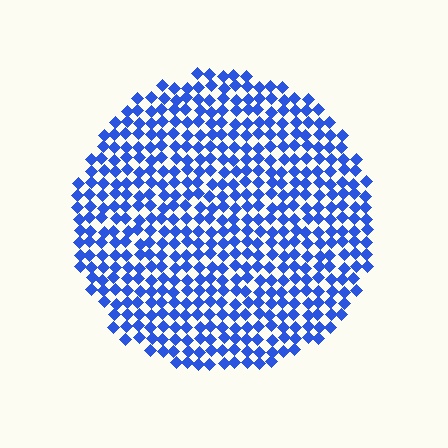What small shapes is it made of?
It is made of small diamonds.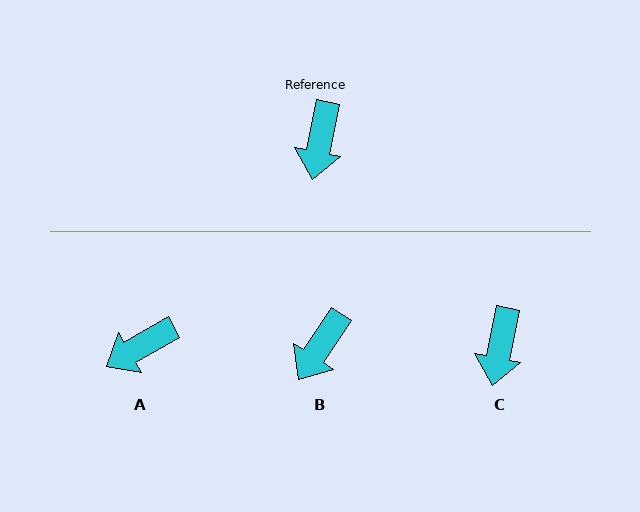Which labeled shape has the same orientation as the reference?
C.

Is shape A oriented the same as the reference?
No, it is off by about 49 degrees.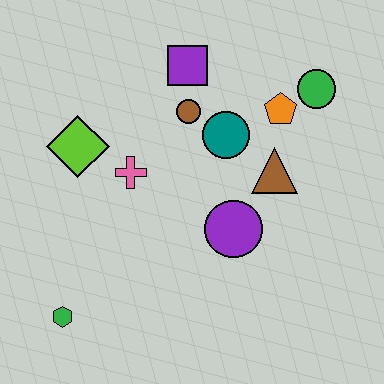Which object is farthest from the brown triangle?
The green hexagon is farthest from the brown triangle.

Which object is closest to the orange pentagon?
The green circle is closest to the orange pentagon.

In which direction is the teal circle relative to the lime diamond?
The teal circle is to the right of the lime diamond.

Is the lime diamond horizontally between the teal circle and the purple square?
No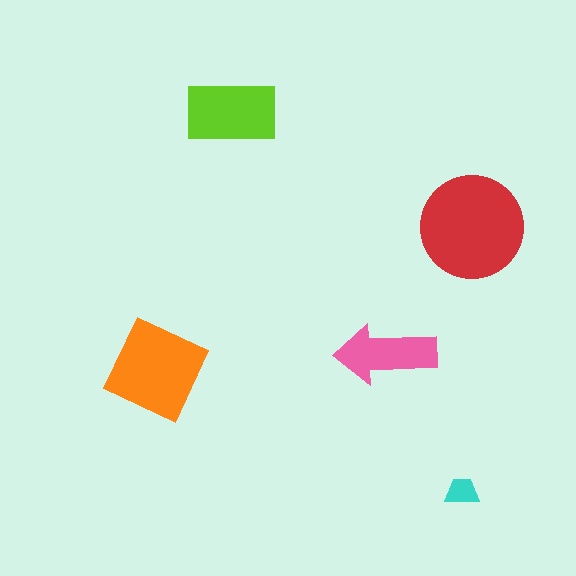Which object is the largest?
The red circle.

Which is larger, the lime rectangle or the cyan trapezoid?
The lime rectangle.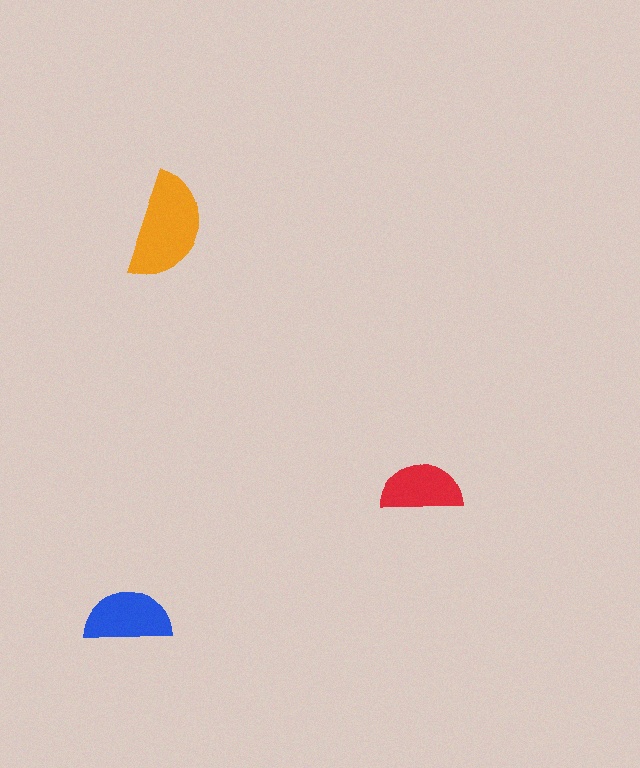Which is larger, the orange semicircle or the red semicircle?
The orange one.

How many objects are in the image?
There are 3 objects in the image.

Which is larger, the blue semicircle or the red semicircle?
The blue one.